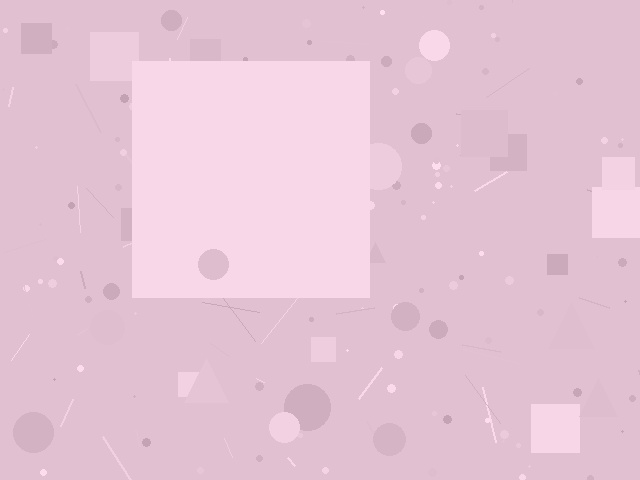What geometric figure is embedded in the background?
A square is embedded in the background.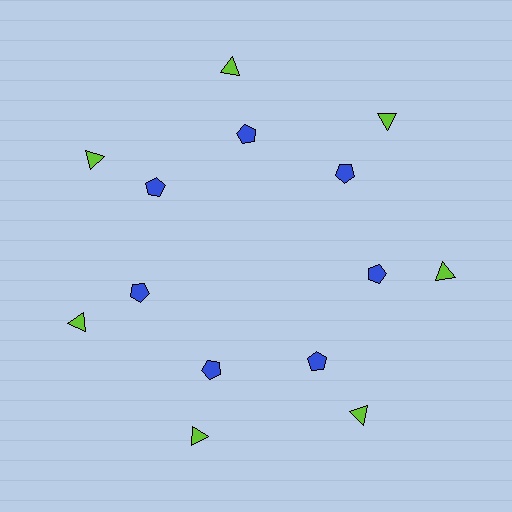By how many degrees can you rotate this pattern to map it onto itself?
The pattern maps onto itself every 51 degrees of rotation.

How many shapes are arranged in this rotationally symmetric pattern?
There are 14 shapes, arranged in 7 groups of 2.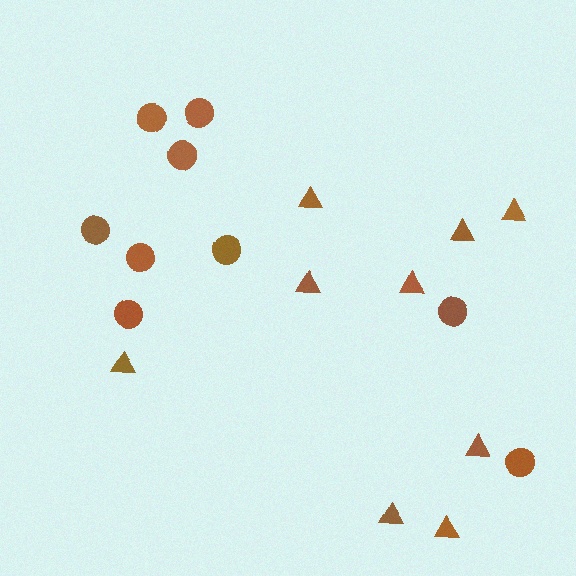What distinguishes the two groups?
There are 2 groups: one group of triangles (9) and one group of circles (9).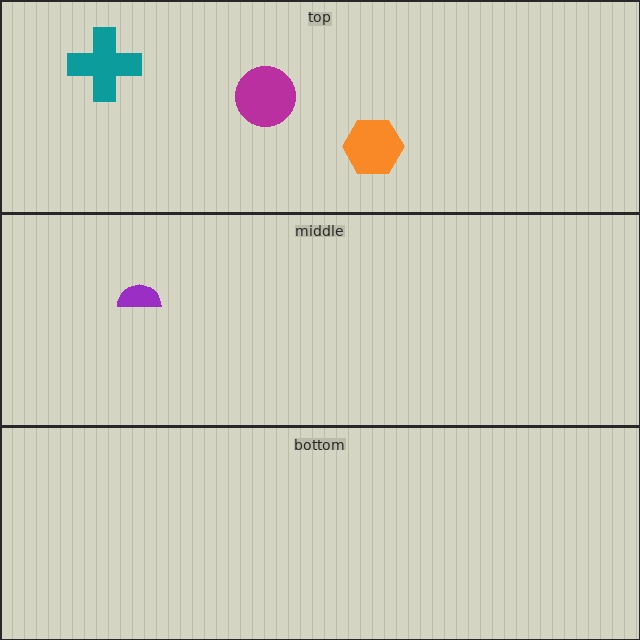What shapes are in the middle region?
The purple semicircle.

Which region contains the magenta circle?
The top region.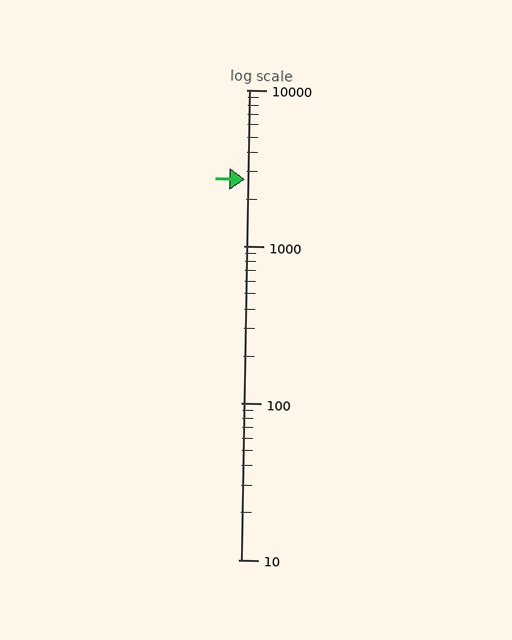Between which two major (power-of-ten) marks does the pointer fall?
The pointer is between 1000 and 10000.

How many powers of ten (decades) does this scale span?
The scale spans 3 decades, from 10 to 10000.